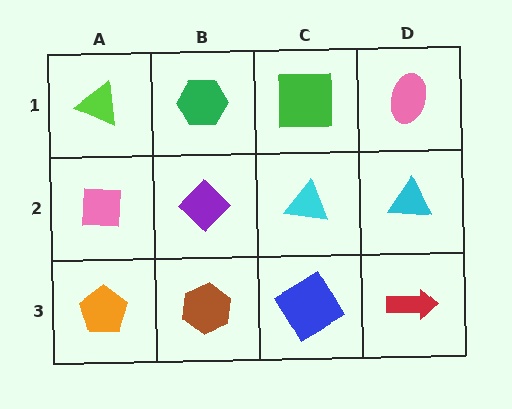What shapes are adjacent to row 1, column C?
A cyan triangle (row 2, column C), a green hexagon (row 1, column B), a pink ellipse (row 1, column D).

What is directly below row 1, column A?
A pink square.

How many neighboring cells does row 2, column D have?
3.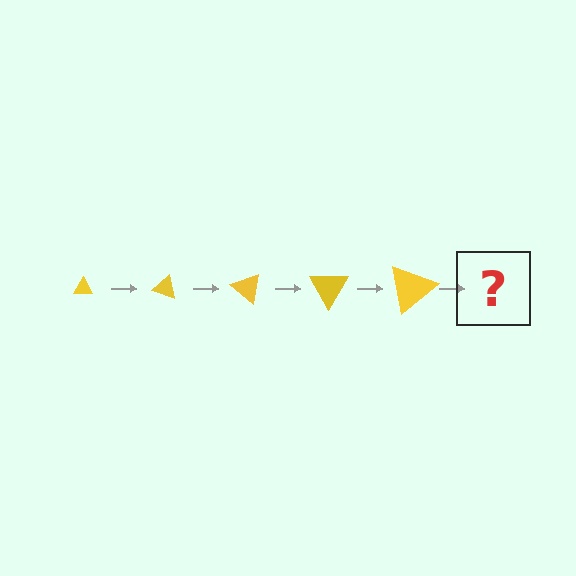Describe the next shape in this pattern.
It should be a triangle, larger than the previous one and rotated 100 degrees from the start.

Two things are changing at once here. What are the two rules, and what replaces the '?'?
The two rules are that the triangle grows larger each step and it rotates 20 degrees each step. The '?' should be a triangle, larger than the previous one and rotated 100 degrees from the start.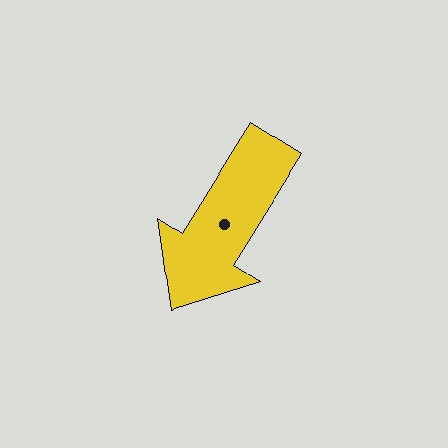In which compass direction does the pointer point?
Southwest.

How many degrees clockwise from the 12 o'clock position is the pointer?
Approximately 212 degrees.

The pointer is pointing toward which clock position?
Roughly 7 o'clock.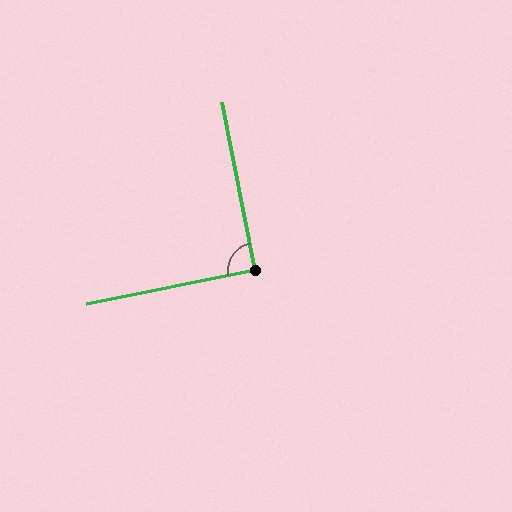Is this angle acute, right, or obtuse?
It is approximately a right angle.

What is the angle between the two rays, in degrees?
Approximately 90 degrees.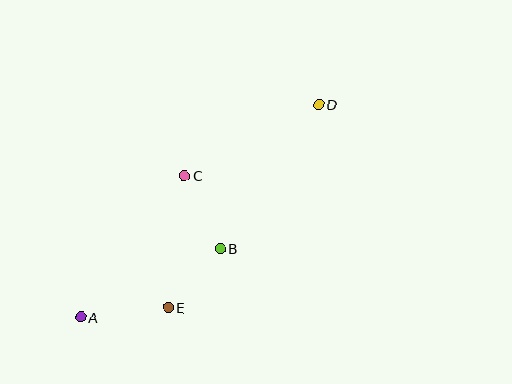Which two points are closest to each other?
Points B and E are closest to each other.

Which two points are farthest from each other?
Points A and D are farthest from each other.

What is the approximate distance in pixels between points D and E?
The distance between D and E is approximately 253 pixels.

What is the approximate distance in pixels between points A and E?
The distance between A and E is approximately 88 pixels.